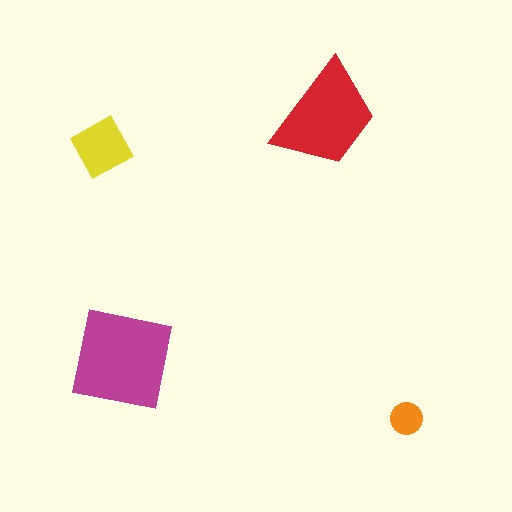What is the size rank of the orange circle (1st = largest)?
4th.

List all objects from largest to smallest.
The magenta square, the red trapezoid, the yellow diamond, the orange circle.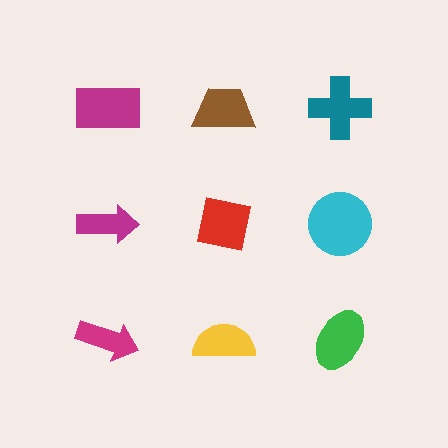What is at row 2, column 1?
A magenta arrow.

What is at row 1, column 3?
A teal cross.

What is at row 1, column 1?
A magenta rectangle.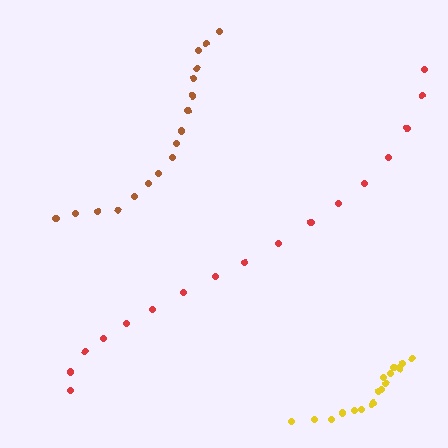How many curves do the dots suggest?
There are 3 distinct paths.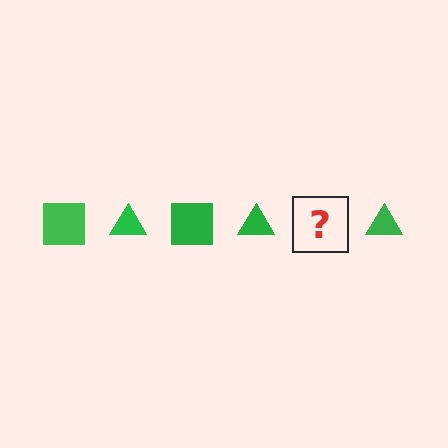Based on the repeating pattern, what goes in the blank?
The blank should be a green square.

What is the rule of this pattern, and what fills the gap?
The rule is that the pattern cycles through square, triangle shapes in green. The gap should be filled with a green square.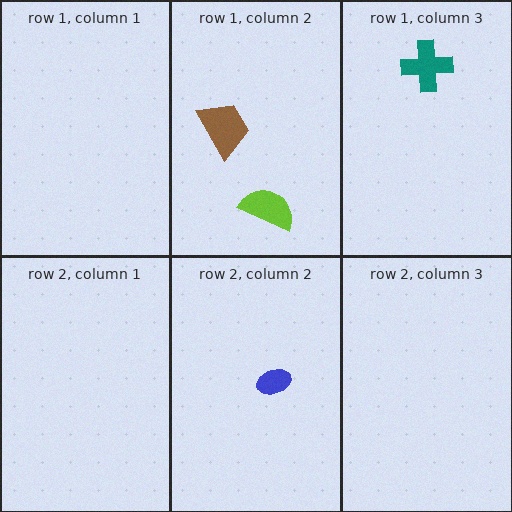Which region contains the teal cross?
The row 1, column 3 region.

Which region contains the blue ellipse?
The row 2, column 2 region.